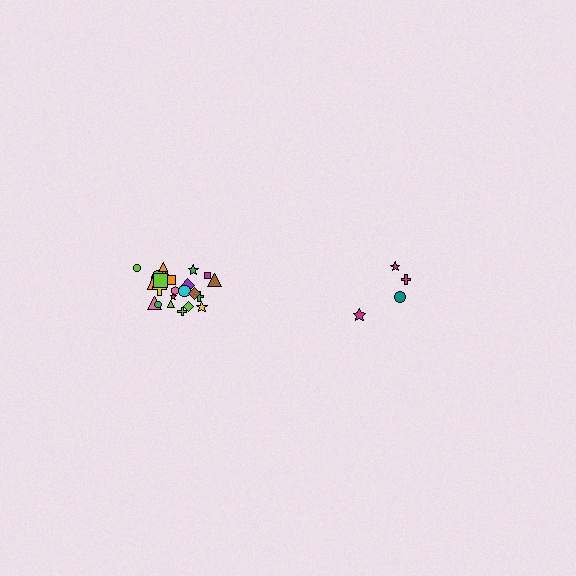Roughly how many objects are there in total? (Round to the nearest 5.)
Roughly 30 objects in total.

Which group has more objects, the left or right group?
The left group.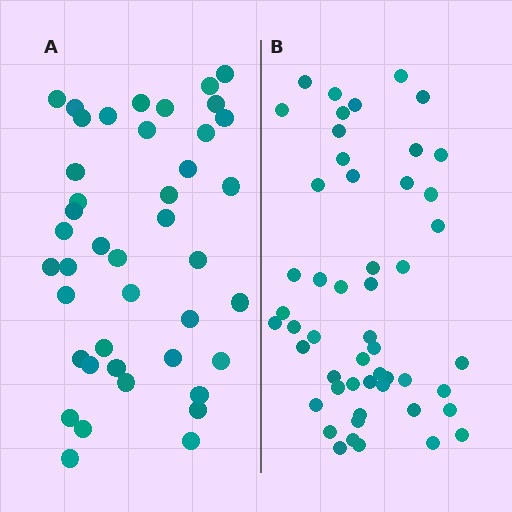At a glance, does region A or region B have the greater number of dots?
Region B (the right region) has more dots.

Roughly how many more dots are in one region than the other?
Region B has roughly 8 or so more dots than region A.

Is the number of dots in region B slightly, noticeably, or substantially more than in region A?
Region B has only slightly more — the two regions are fairly close. The ratio is roughly 1.2 to 1.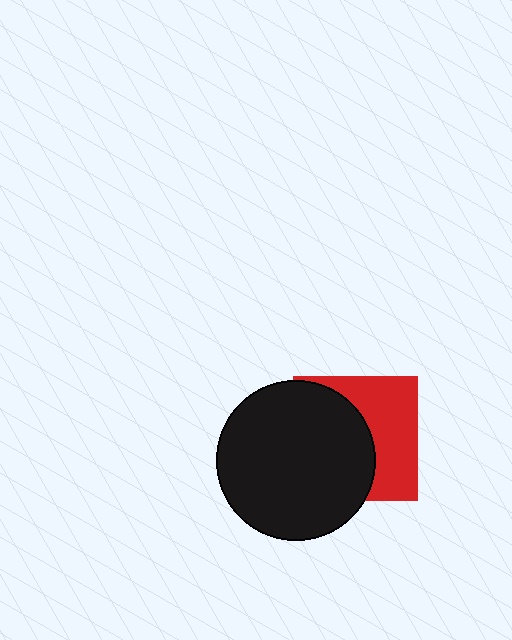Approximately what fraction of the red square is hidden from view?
Roughly 54% of the red square is hidden behind the black circle.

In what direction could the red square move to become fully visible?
The red square could move right. That would shift it out from behind the black circle entirely.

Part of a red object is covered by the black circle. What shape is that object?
It is a square.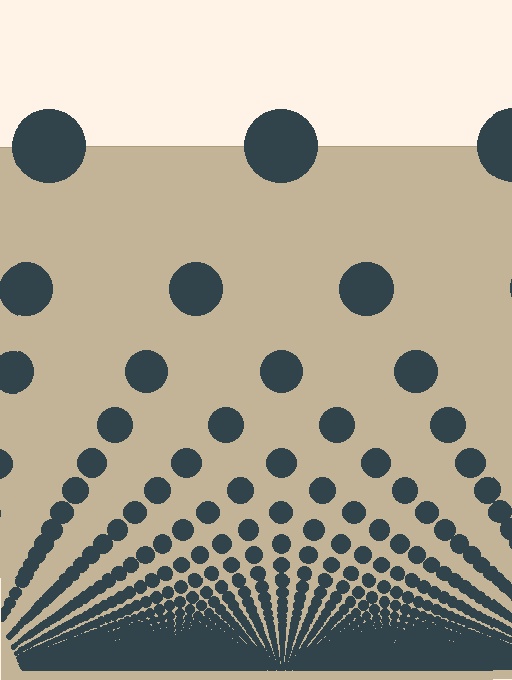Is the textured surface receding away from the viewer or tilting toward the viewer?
The surface appears to tilt toward the viewer. Texture elements get larger and sparser toward the top.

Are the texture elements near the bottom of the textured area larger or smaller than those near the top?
Smaller. The gradient is inverted — elements near the bottom are smaller and denser.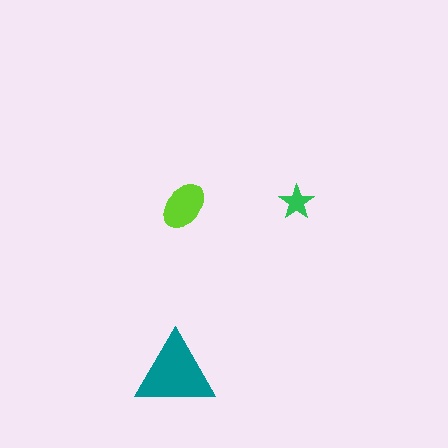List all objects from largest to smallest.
The teal triangle, the lime ellipse, the green star.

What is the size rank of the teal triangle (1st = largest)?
1st.